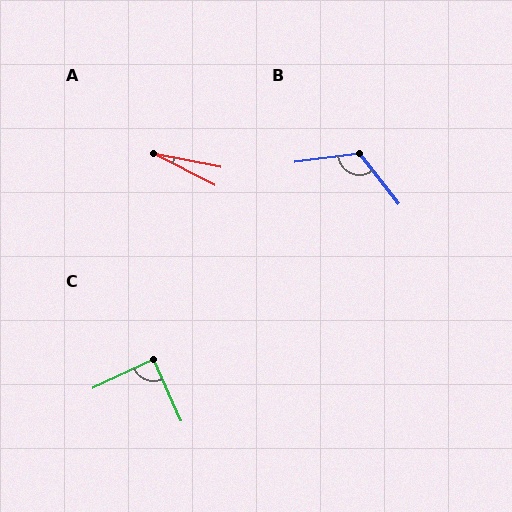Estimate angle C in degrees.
Approximately 88 degrees.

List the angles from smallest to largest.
A (16°), C (88°), B (120°).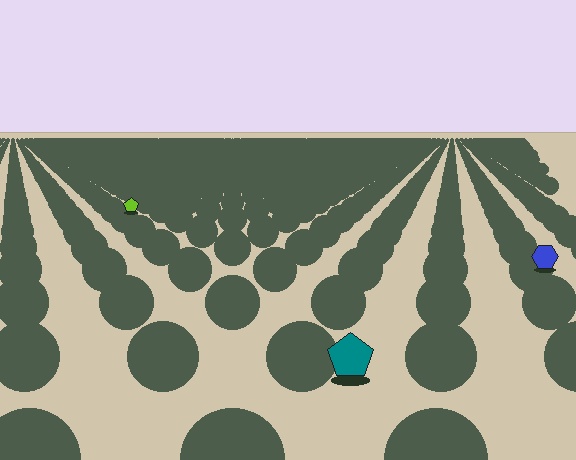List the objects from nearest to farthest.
From nearest to farthest: the teal pentagon, the blue hexagon, the lime pentagon.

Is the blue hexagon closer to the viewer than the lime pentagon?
Yes. The blue hexagon is closer — you can tell from the texture gradient: the ground texture is coarser near it.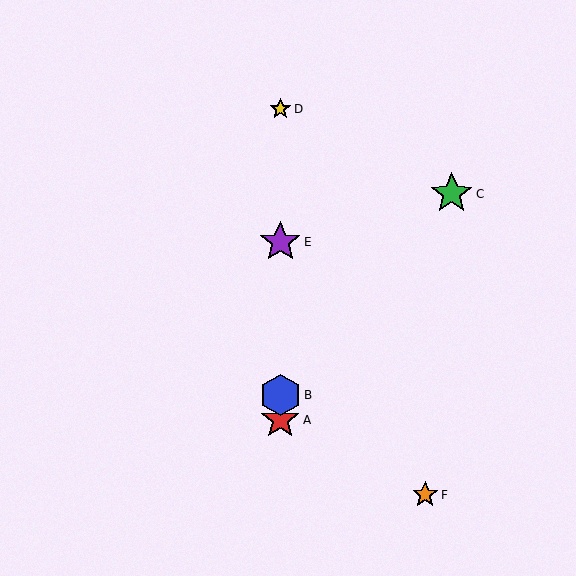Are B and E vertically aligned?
Yes, both are at x≈280.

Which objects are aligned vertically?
Objects A, B, D, E are aligned vertically.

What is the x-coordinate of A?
Object A is at x≈280.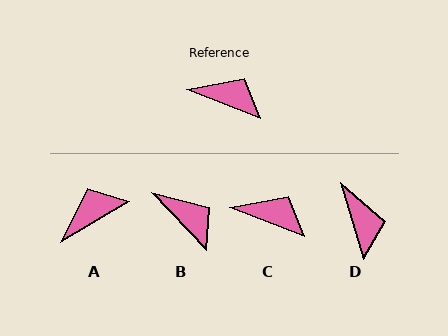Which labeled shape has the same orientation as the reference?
C.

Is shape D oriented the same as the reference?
No, it is off by about 52 degrees.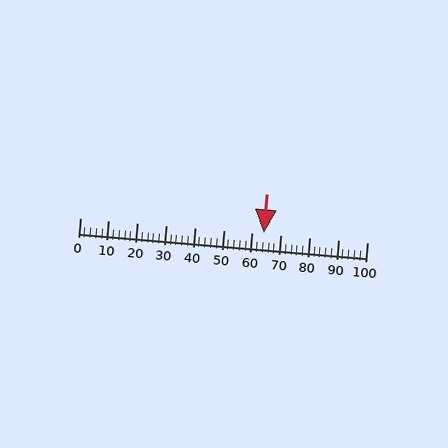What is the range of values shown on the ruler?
The ruler shows values from 0 to 100.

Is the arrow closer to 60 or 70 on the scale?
The arrow is closer to 60.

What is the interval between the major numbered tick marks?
The major tick marks are spaced 10 units apart.